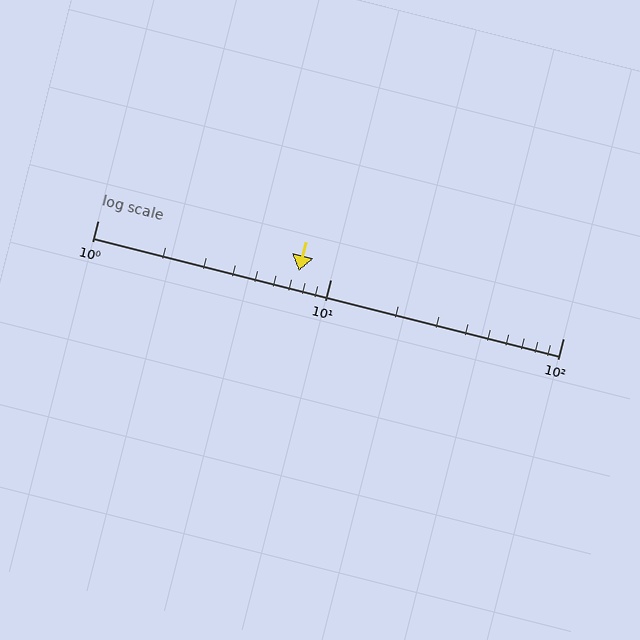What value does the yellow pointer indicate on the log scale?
The pointer indicates approximately 7.3.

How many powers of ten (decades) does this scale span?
The scale spans 2 decades, from 1 to 100.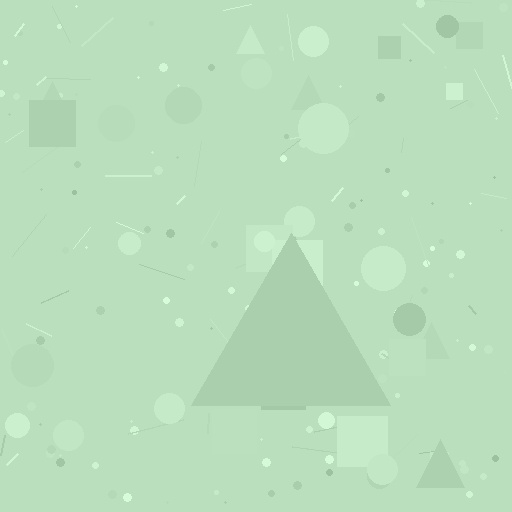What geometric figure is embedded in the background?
A triangle is embedded in the background.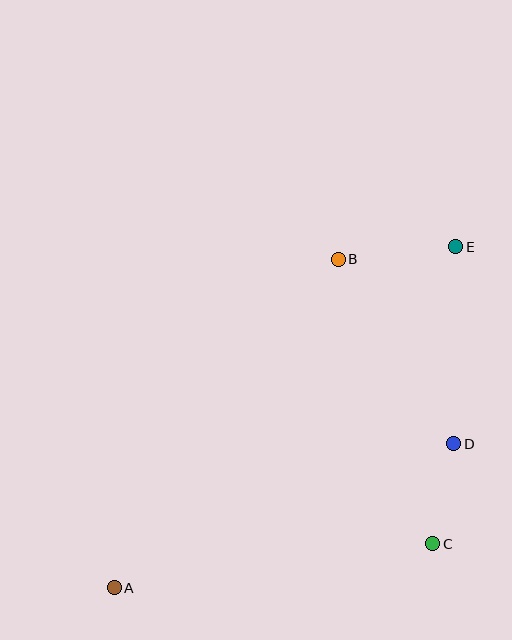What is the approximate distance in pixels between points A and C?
The distance between A and C is approximately 322 pixels.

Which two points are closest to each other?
Points C and D are closest to each other.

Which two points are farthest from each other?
Points A and E are farthest from each other.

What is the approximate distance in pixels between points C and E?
The distance between C and E is approximately 298 pixels.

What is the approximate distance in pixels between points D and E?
The distance between D and E is approximately 197 pixels.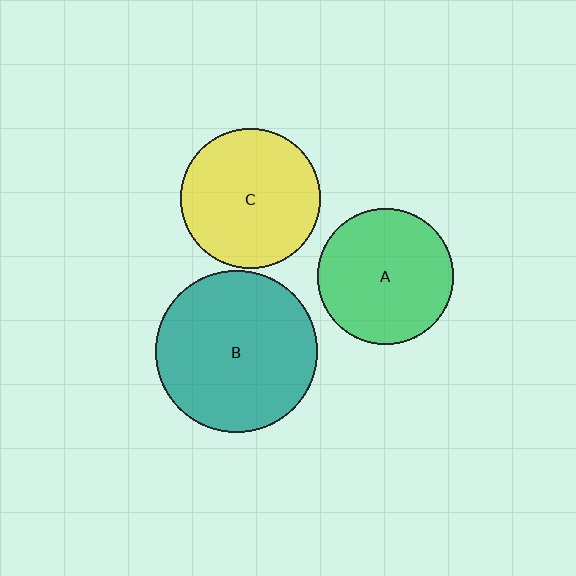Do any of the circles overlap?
No, none of the circles overlap.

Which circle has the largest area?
Circle B (teal).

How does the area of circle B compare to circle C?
Approximately 1.3 times.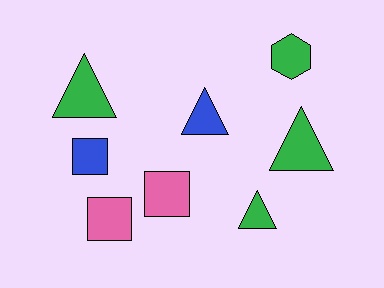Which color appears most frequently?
Green, with 4 objects.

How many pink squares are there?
There are 2 pink squares.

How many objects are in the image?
There are 8 objects.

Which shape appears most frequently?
Triangle, with 4 objects.